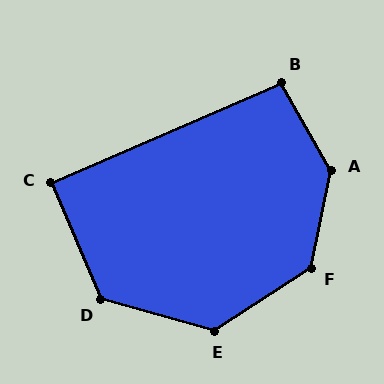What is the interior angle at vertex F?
Approximately 135 degrees (obtuse).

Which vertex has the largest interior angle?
A, at approximately 138 degrees.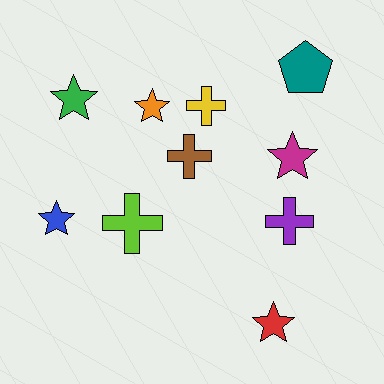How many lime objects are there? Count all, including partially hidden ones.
There is 1 lime object.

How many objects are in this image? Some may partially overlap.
There are 10 objects.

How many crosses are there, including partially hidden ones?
There are 4 crosses.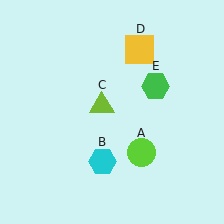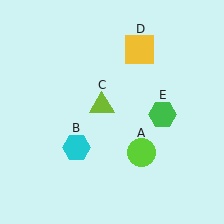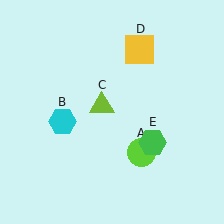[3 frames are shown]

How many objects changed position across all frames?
2 objects changed position: cyan hexagon (object B), green hexagon (object E).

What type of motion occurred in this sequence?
The cyan hexagon (object B), green hexagon (object E) rotated clockwise around the center of the scene.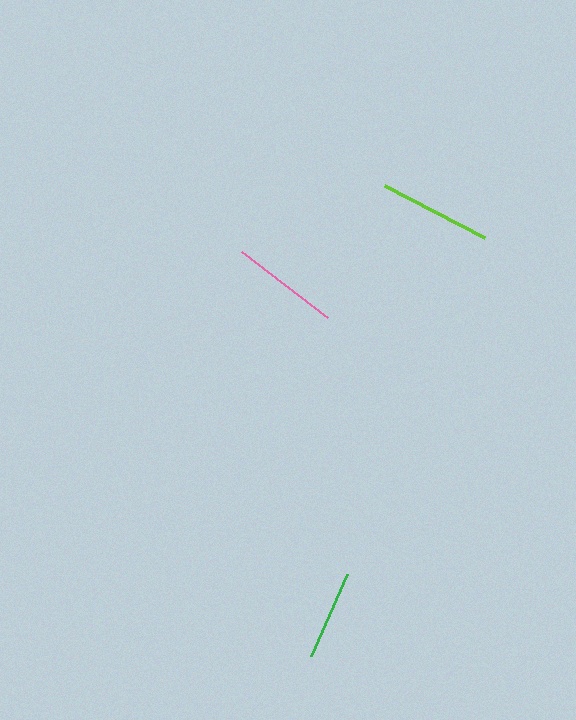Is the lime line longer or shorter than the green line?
The lime line is longer than the green line.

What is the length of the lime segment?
The lime segment is approximately 113 pixels long.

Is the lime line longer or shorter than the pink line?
The lime line is longer than the pink line.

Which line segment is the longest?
The lime line is the longest at approximately 113 pixels.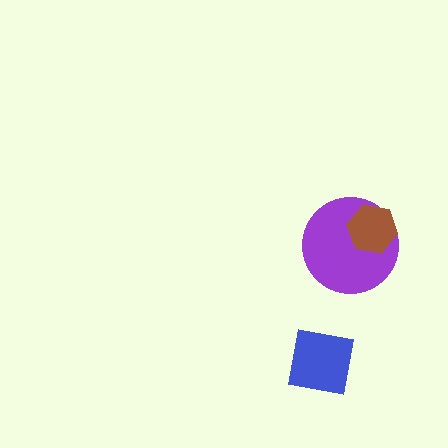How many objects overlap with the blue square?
0 objects overlap with the blue square.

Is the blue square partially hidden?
No, no other shape covers it.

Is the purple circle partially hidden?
Yes, it is partially covered by another shape.